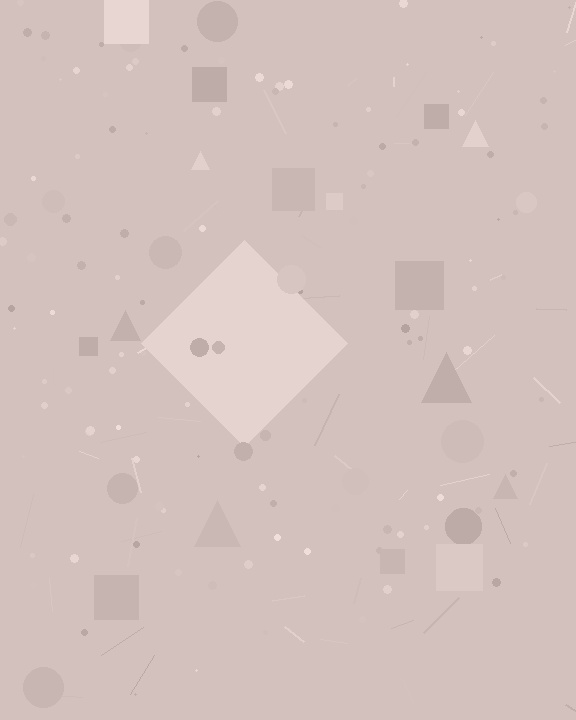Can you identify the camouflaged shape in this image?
The camouflaged shape is a diamond.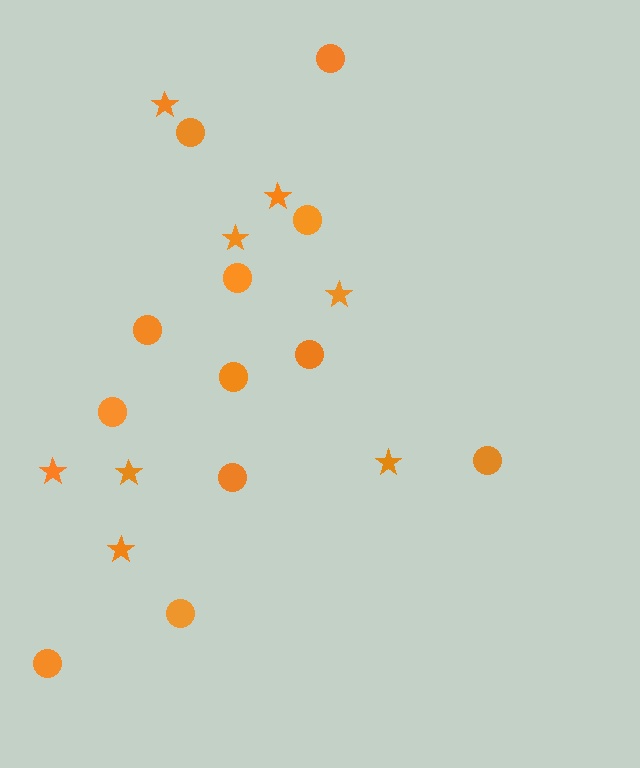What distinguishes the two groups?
There are 2 groups: one group of circles (12) and one group of stars (8).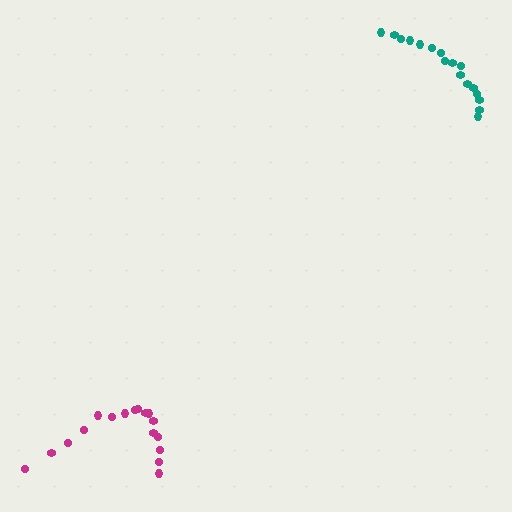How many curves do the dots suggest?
There are 2 distinct paths.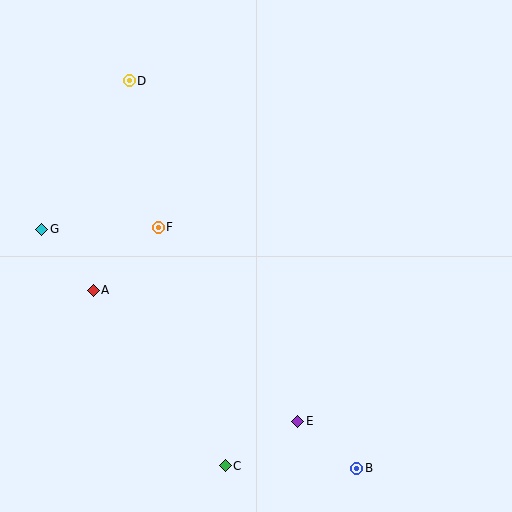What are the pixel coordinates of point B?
Point B is at (357, 468).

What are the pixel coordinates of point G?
Point G is at (42, 229).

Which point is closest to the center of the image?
Point F at (158, 227) is closest to the center.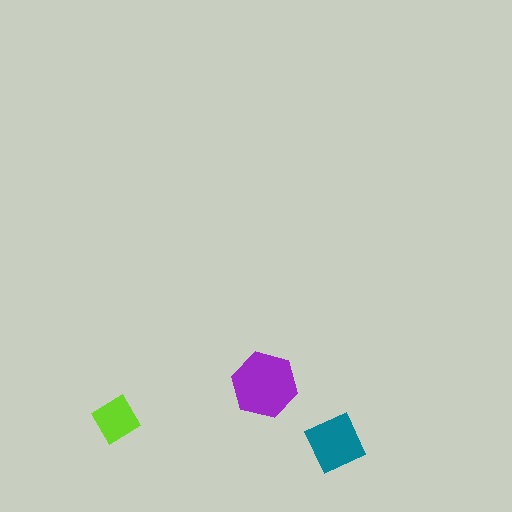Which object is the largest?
The purple hexagon.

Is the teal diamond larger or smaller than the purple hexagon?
Smaller.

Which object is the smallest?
The lime diamond.